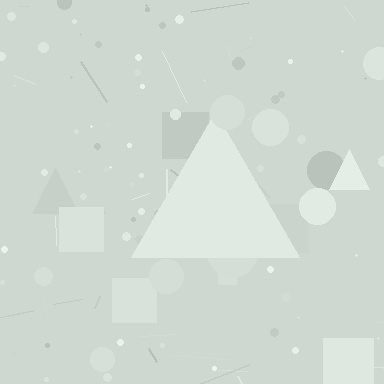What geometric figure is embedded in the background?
A triangle is embedded in the background.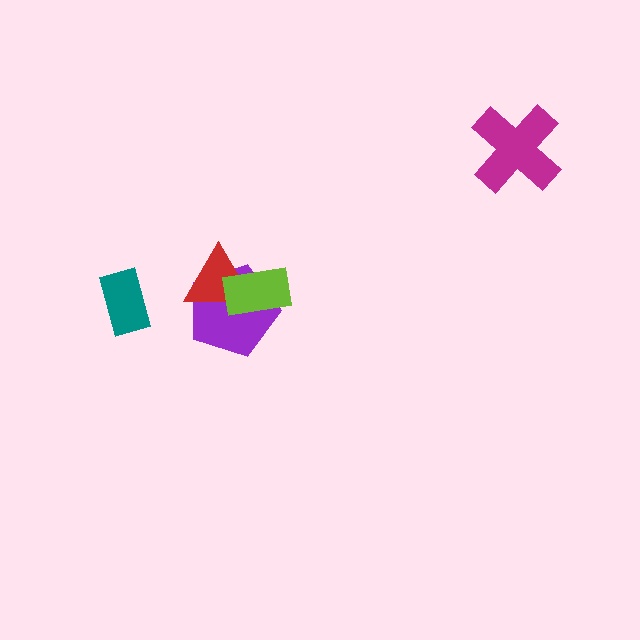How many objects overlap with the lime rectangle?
2 objects overlap with the lime rectangle.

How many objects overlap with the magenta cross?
0 objects overlap with the magenta cross.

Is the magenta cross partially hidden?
No, no other shape covers it.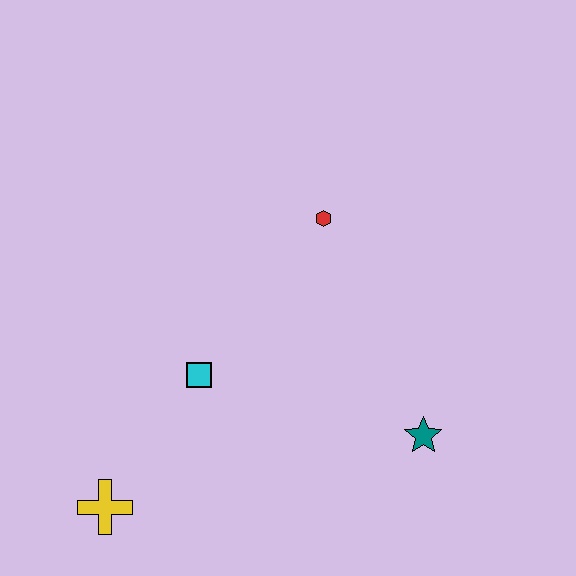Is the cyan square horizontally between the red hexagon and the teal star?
No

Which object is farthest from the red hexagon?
The yellow cross is farthest from the red hexagon.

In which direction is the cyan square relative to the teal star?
The cyan square is to the left of the teal star.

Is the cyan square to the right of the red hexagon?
No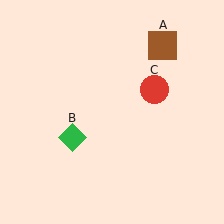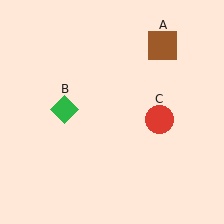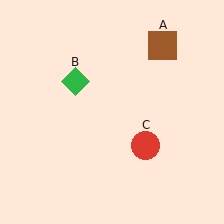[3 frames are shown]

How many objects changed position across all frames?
2 objects changed position: green diamond (object B), red circle (object C).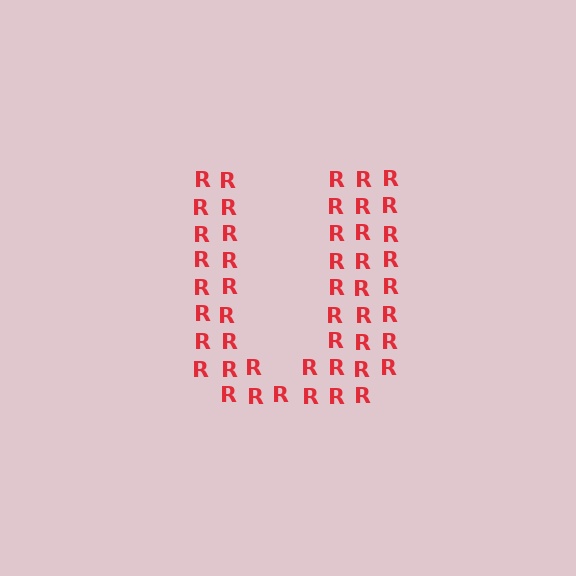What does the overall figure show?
The overall figure shows the letter U.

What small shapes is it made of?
It is made of small letter R's.